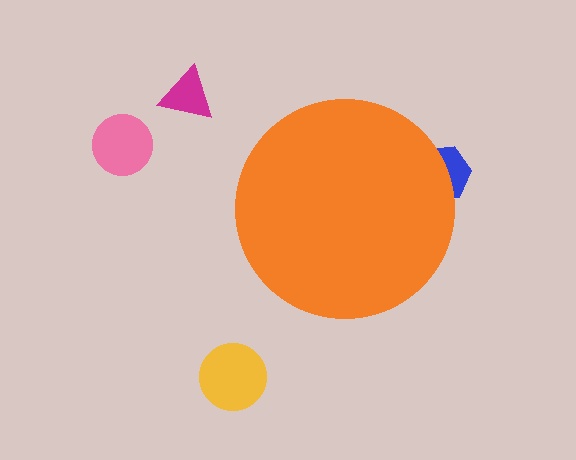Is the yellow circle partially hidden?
No, the yellow circle is fully visible.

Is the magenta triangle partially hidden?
No, the magenta triangle is fully visible.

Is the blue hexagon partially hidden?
Yes, the blue hexagon is partially hidden behind the orange circle.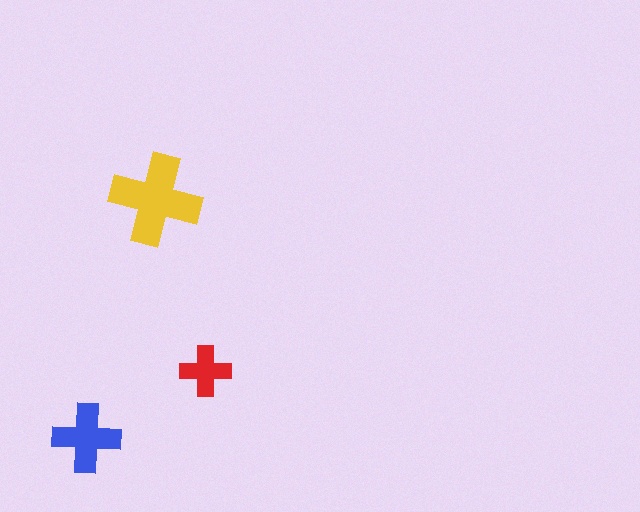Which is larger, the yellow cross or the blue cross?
The yellow one.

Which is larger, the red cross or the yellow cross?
The yellow one.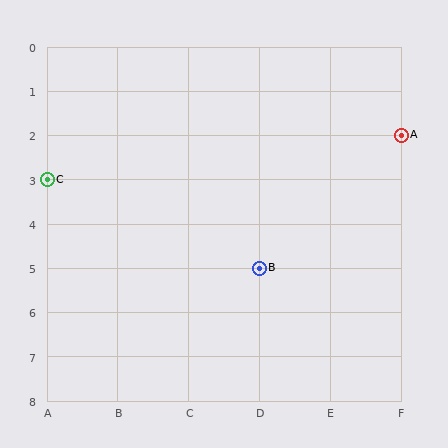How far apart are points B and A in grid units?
Points B and A are 2 columns and 3 rows apart (about 3.6 grid units diagonally).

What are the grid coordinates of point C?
Point C is at grid coordinates (A, 3).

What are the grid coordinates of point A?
Point A is at grid coordinates (F, 2).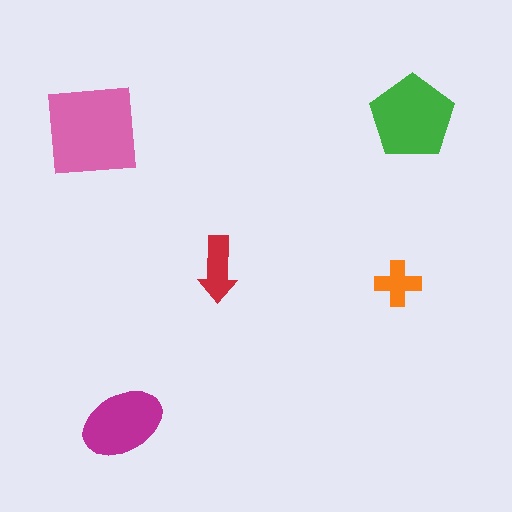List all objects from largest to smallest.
The pink square, the green pentagon, the magenta ellipse, the red arrow, the orange cross.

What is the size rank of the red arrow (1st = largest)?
4th.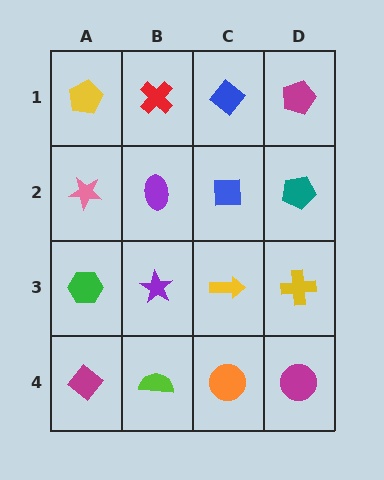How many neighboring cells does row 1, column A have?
2.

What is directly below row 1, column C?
A blue square.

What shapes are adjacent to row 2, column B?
A red cross (row 1, column B), a purple star (row 3, column B), a pink star (row 2, column A), a blue square (row 2, column C).